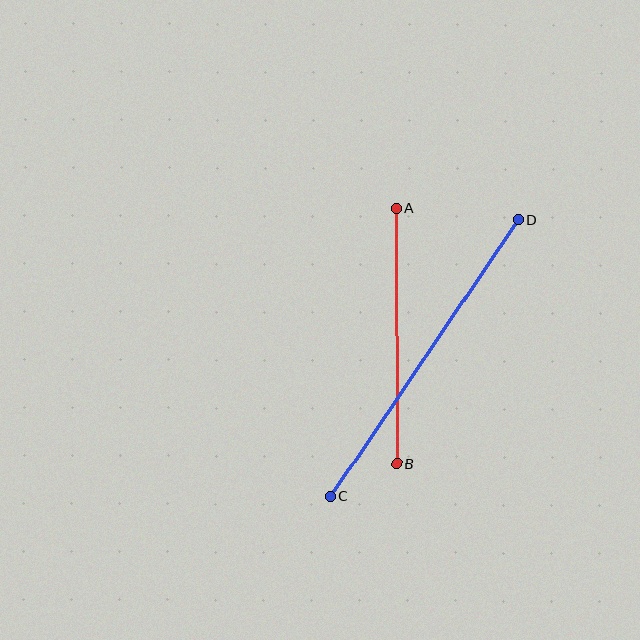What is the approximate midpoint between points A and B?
The midpoint is at approximately (397, 336) pixels.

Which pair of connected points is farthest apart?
Points C and D are farthest apart.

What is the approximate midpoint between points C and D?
The midpoint is at approximately (425, 358) pixels.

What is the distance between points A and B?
The distance is approximately 255 pixels.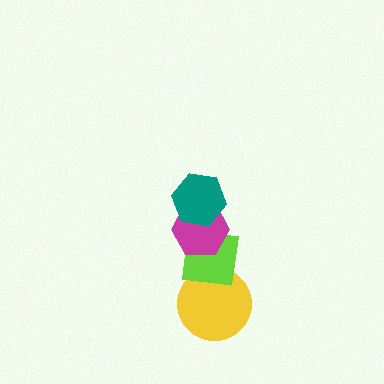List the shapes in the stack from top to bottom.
From top to bottom: the teal hexagon, the magenta hexagon, the lime square, the yellow circle.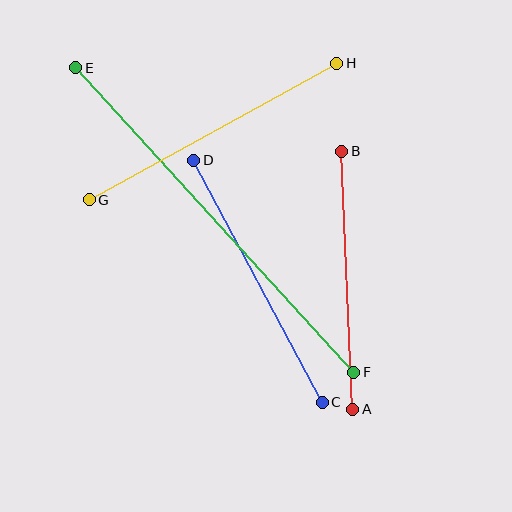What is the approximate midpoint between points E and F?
The midpoint is at approximately (215, 220) pixels.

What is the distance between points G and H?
The distance is approximately 283 pixels.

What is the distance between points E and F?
The distance is approximately 412 pixels.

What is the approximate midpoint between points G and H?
The midpoint is at approximately (213, 131) pixels.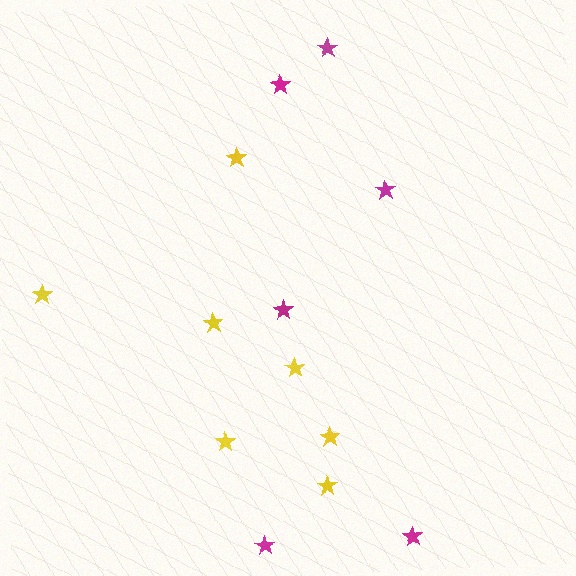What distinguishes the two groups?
There are 2 groups: one group of yellow stars (7) and one group of magenta stars (6).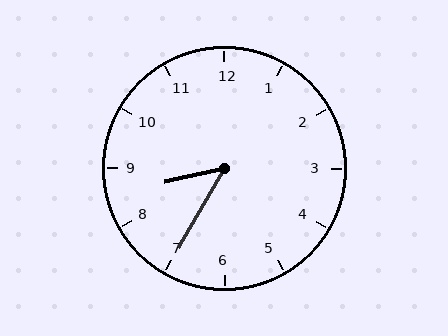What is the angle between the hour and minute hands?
Approximately 48 degrees.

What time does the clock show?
8:35.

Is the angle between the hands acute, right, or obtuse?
It is acute.